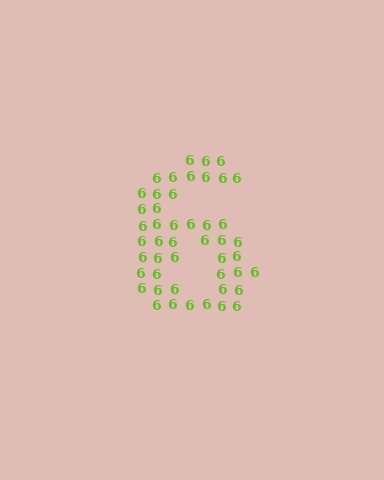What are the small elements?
The small elements are digit 6's.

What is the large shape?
The large shape is the digit 6.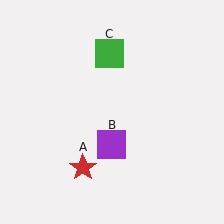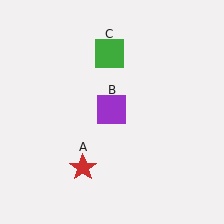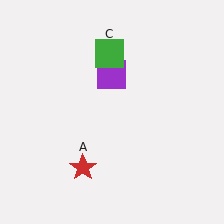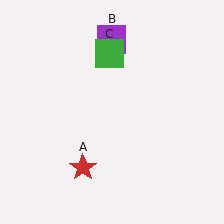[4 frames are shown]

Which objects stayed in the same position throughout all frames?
Red star (object A) and green square (object C) remained stationary.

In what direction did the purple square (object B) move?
The purple square (object B) moved up.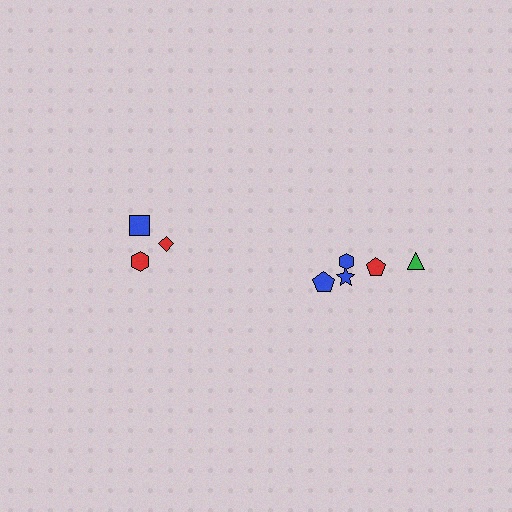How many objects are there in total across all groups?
There are 8 objects.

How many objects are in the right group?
There are 5 objects.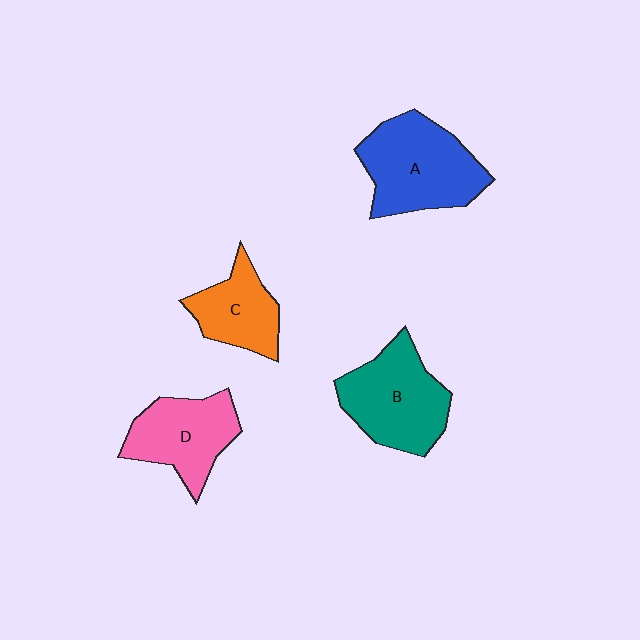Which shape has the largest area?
Shape A (blue).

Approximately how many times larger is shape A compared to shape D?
Approximately 1.3 times.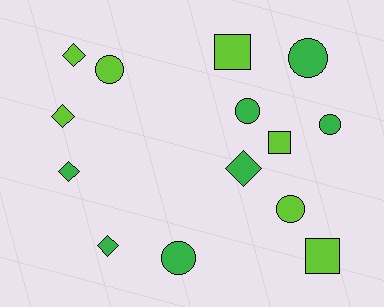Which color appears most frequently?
Lime, with 7 objects.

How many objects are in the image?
There are 14 objects.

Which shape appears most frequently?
Circle, with 6 objects.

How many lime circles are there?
There are 2 lime circles.